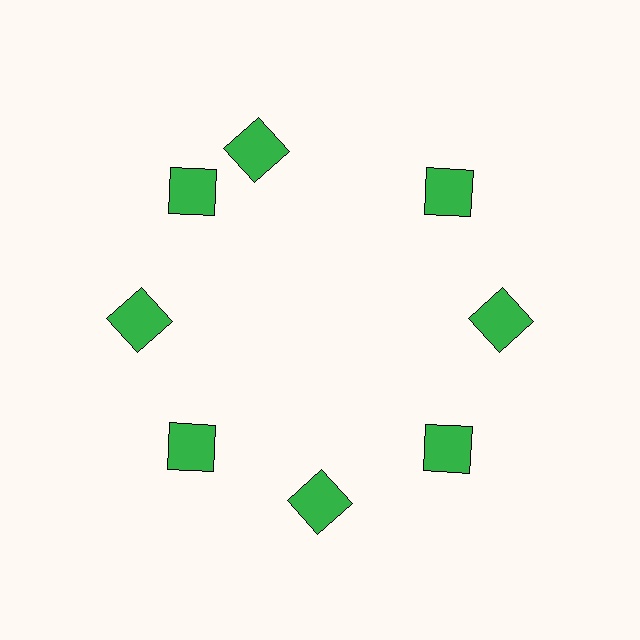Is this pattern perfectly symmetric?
No. The 8 green squares are arranged in a ring, but one element near the 12 o'clock position is rotated out of alignment along the ring, breaking the 8-fold rotational symmetry.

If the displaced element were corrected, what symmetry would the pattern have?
It would have 8-fold rotational symmetry — the pattern would map onto itself every 45 degrees.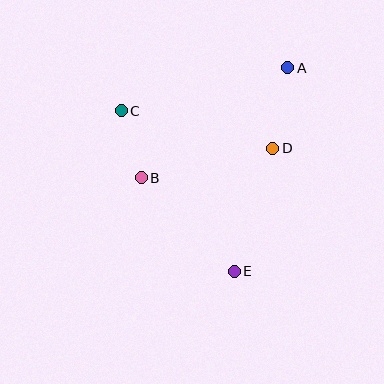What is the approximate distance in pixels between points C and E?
The distance between C and E is approximately 197 pixels.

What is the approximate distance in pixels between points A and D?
The distance between A and D is approximately 82 pixels.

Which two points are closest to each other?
Points B and C are closest to each other.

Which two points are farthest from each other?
Points A and E are farthest from each other.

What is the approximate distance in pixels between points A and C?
The distance between A and C is approximately 172 pixels.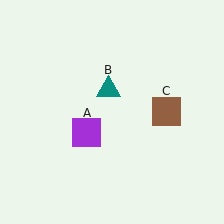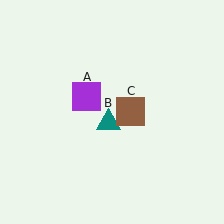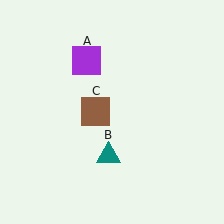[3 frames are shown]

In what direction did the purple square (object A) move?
The purple square (object A) moved up.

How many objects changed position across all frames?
3 objects changed position: purple square (object A), teal triangle (object B), brown square (object C).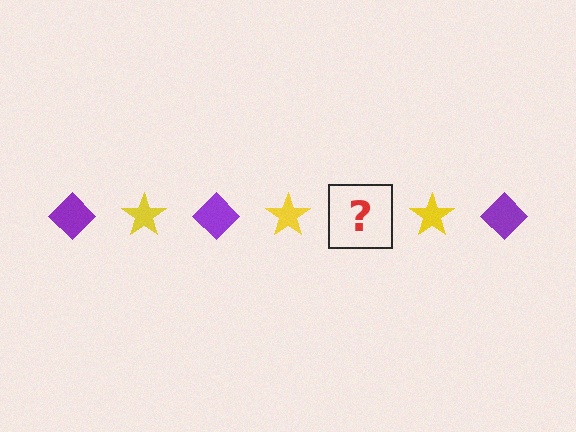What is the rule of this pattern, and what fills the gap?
The rule is that the pattern alternates between purple diamond and yellow star. The gap should be filled with a purple diamond.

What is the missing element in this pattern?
The missing element is a purple diamond.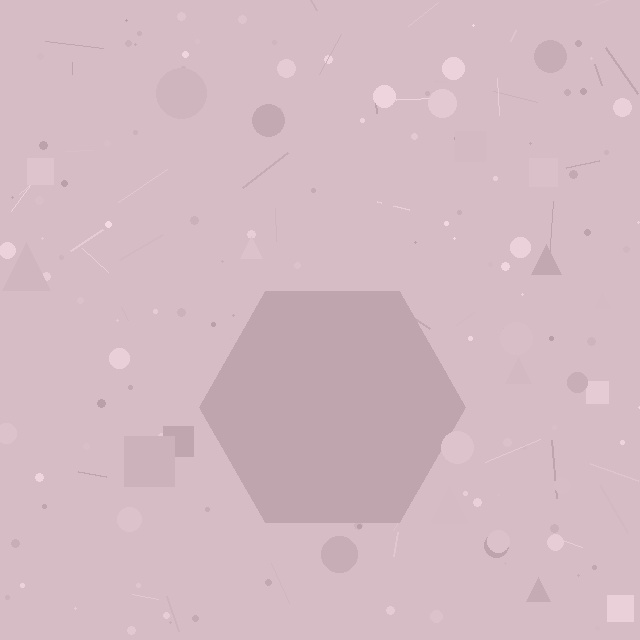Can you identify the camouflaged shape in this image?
The camouflaged shape is a hexagon.